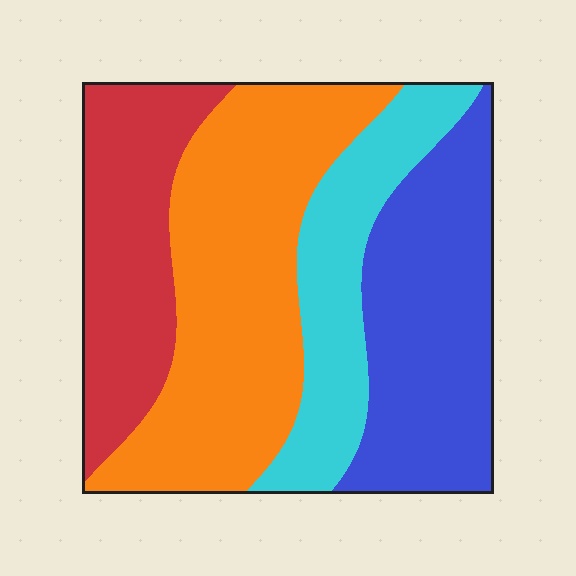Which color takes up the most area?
Orange, at roughly 35%.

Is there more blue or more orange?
Orange.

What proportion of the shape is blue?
Blue covers around 25% of the shape.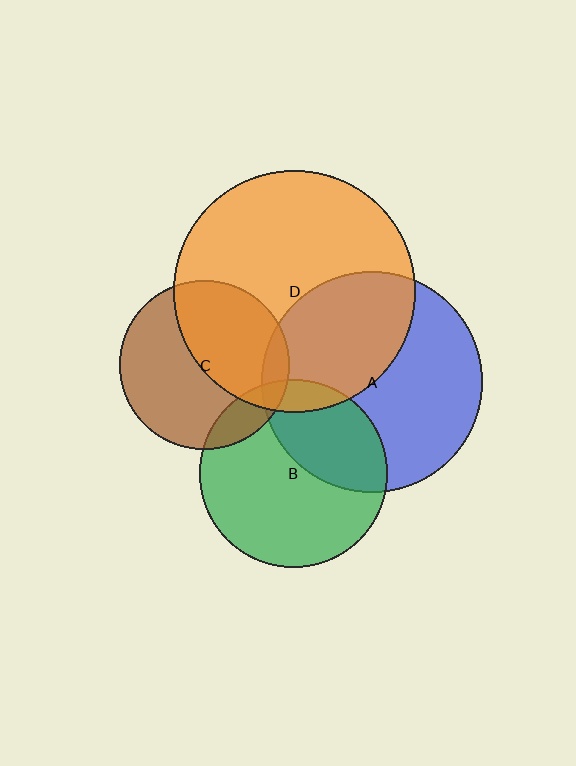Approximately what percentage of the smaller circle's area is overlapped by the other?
Approximately 10%.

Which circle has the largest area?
Circle D (orange).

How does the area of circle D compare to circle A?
Approximately 1.2 times.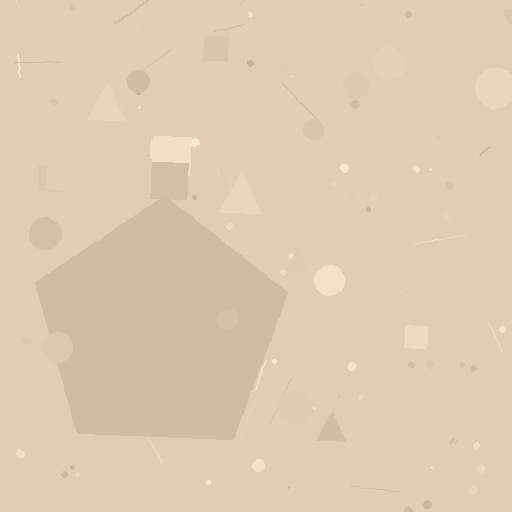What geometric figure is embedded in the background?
A pentagon is embedded in the background.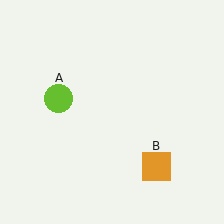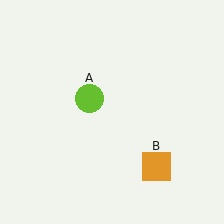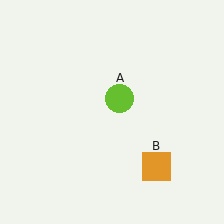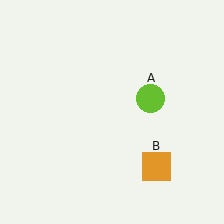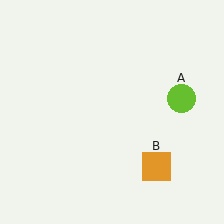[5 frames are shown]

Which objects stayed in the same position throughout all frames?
Orange square (object B) remained stationary.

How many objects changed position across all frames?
1 object changed position: lime circle (object A).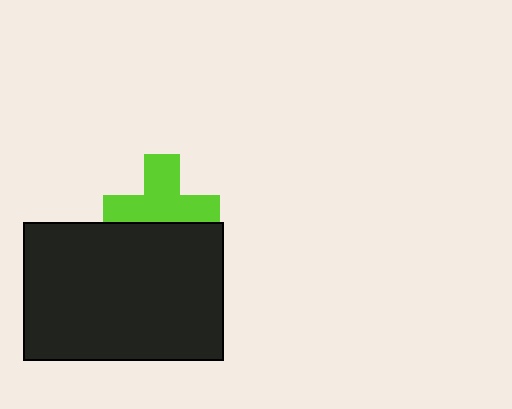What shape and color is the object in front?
The object in front is a black rectangle.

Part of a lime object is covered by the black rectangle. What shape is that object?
It is a cross.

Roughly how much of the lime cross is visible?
About half of it is visible (roughly 64%).